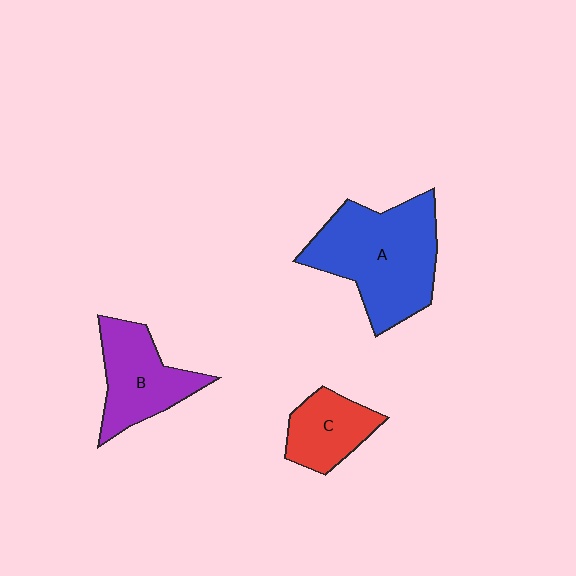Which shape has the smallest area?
Shape C (red).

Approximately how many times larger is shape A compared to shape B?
Approximately 1.6 times.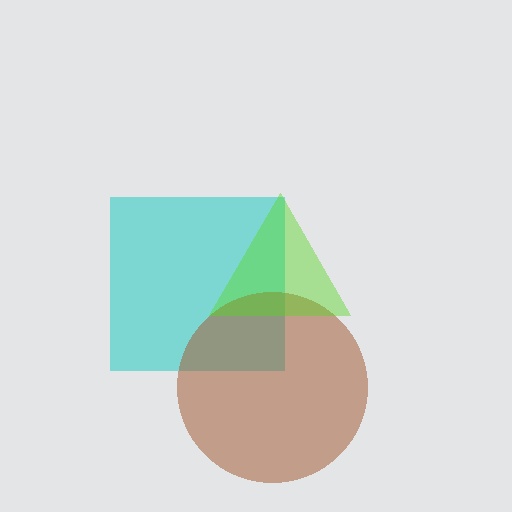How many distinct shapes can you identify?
There are 3 distinct shapes: a cyan square, a brown circle, a lime triangle.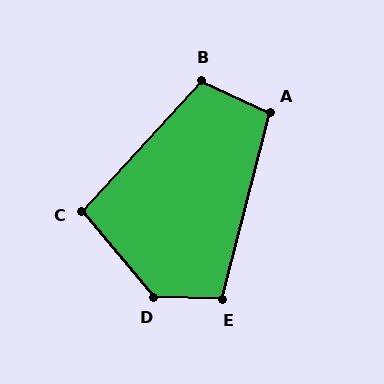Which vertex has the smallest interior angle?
C, at approximately 98 degrees.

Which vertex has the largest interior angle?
D, at approximately 132 degrees.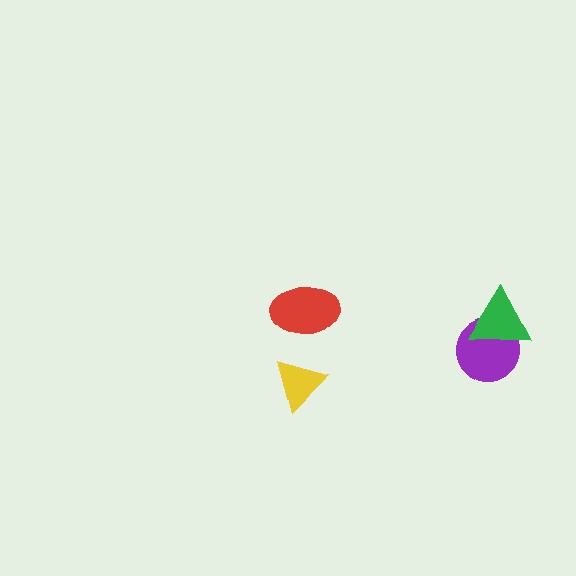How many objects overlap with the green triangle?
1 object overlaps with the green triangle.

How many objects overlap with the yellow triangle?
0 objects overlap with the yellow triangle.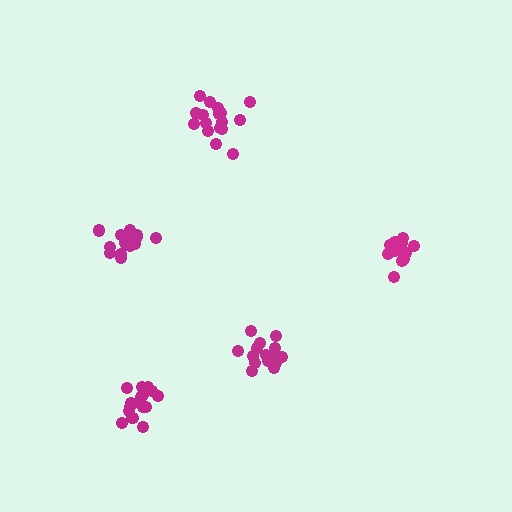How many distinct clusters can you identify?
There are 5 distinct clusters.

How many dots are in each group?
Group 1: 17 dots, Group 2: 16 dots, Group 3: 13 dots, Group 4: 18 dots, Group 5: 16 dots (80 total).